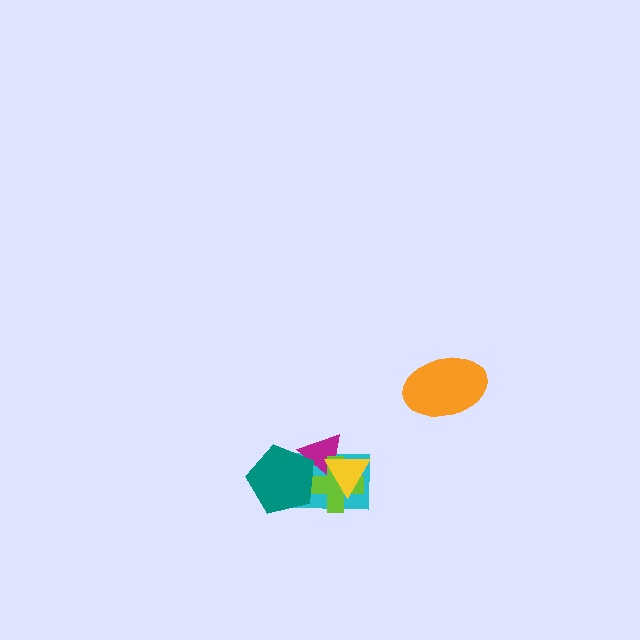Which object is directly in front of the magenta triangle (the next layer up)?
The lime cross is directly in front of the magenta triangle.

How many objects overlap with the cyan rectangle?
4 objects overlap with the cyan rectangle.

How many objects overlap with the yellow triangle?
3 objects overlap with the yellow triangle.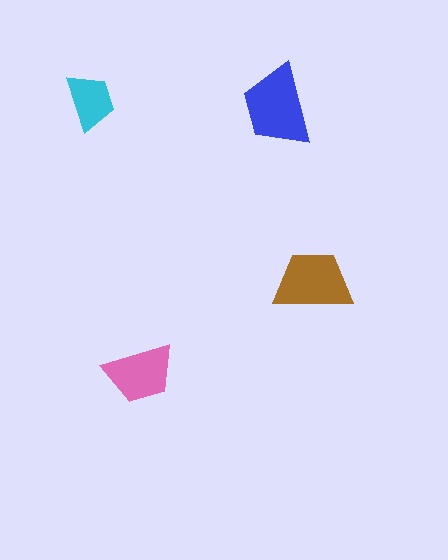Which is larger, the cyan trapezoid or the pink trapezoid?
The pink one.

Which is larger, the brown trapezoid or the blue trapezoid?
The blue one.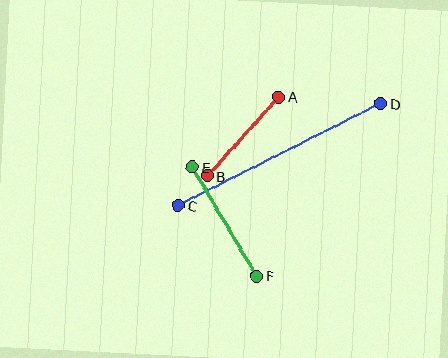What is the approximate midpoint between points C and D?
The midpoint is at approximately (279, 154) pixels.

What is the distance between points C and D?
The distance is approximately 226 pixels.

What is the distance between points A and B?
The distance is approximately 107 pixels.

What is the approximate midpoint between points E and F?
The midpoint is at approximately (225, 221) pixels.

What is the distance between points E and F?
The distance is approximately 127 pixels.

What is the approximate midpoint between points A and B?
The midpoint is at approximately (243, 136) pixels.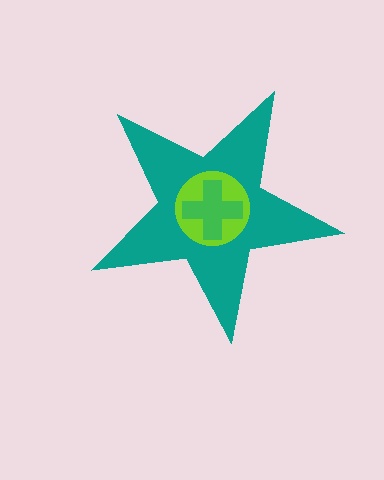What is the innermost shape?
The green cross.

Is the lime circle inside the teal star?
Yes.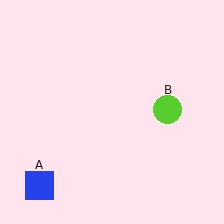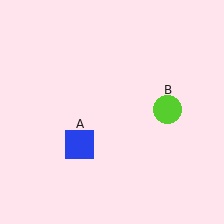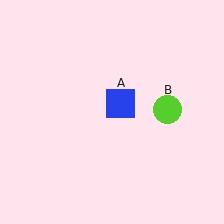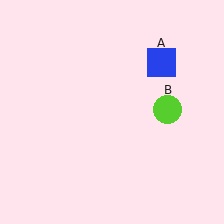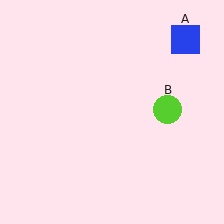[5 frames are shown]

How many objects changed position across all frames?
1 object changed position: blue square (object A).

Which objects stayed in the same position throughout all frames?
Lime circle (object B) remained stationary.